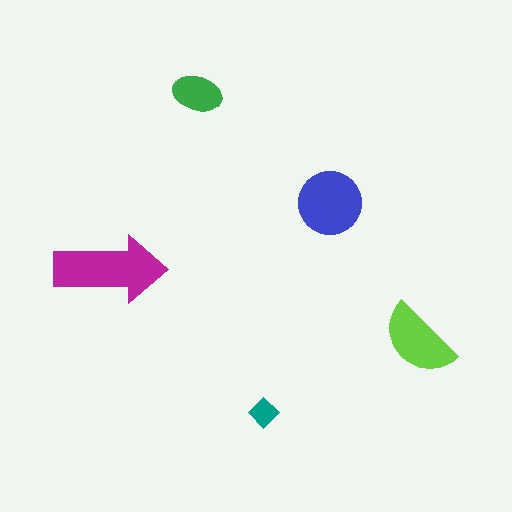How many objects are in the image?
There are 5 objects in the image.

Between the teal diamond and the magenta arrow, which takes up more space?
The magenta arrow.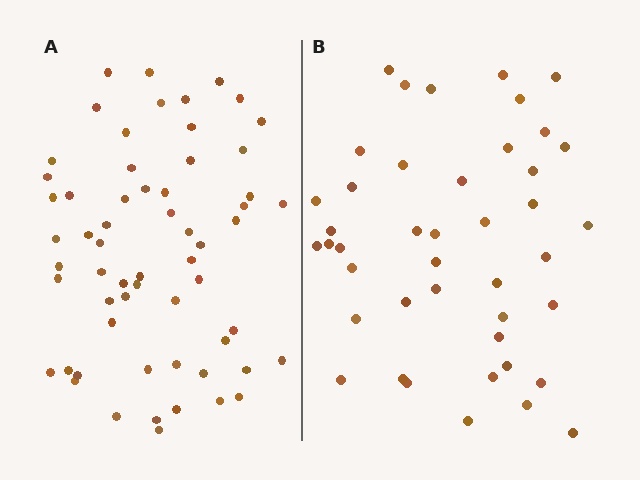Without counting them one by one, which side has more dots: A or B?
Region A (the left region) has more dots.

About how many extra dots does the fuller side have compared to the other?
Region A has approximately 15 more dots than region B.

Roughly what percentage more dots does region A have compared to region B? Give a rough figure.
About 40% more.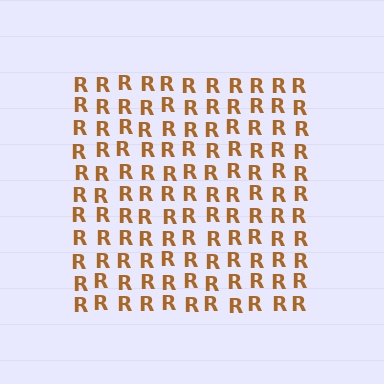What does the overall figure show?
The overall figure shows a square.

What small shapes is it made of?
It is made of small letter R's.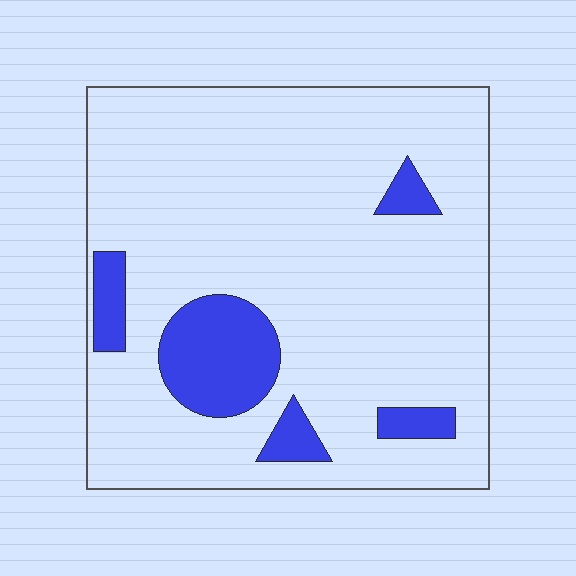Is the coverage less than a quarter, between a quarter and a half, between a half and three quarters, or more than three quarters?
Less than a quarter.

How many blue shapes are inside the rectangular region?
5.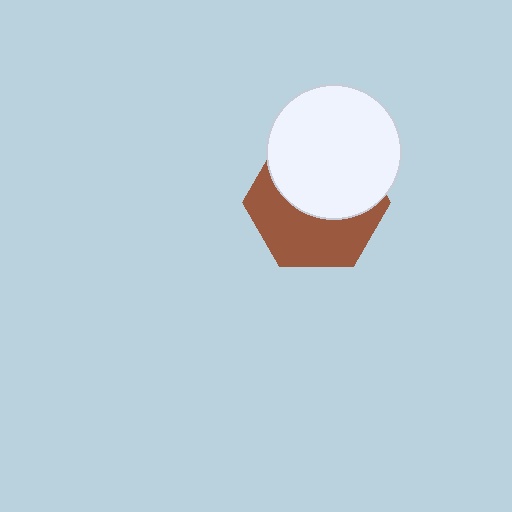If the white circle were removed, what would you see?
You would see the complete brown hexagon.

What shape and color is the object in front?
The object in front is a white circle.